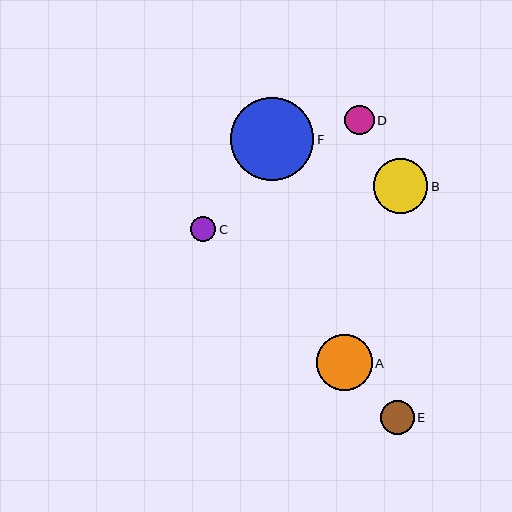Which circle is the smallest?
Circle C is the smallest with a size of approximately 25 pixels.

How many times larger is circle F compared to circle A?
Circle F is approximately 1.5 times the size of circle A.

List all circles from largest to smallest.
From largest to smallest: F, A, B, E, D, C.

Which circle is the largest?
Circle F is the largest with a size of approximately 84 pixels.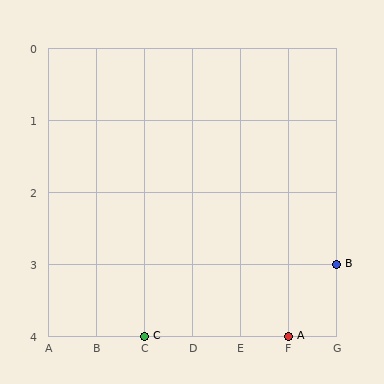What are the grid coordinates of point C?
Point C is at grid coordinates (C, 4).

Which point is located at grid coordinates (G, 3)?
Point B is at (G, 3).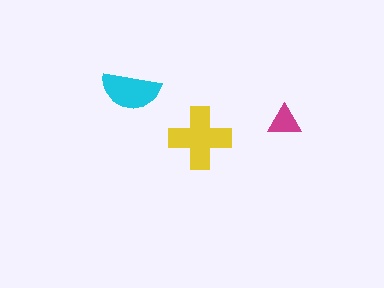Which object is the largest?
The yellow cross.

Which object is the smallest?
The magenta triangle.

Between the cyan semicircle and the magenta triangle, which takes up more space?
The cyan semicircle.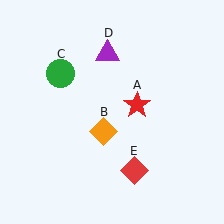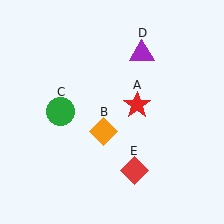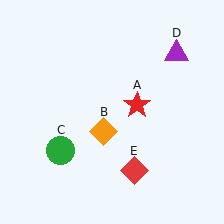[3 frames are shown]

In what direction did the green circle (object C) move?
The green circle (object C) moved down.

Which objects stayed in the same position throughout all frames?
Red star (object A) and orange diamond (object B) and red diamond (object E) remained stationary.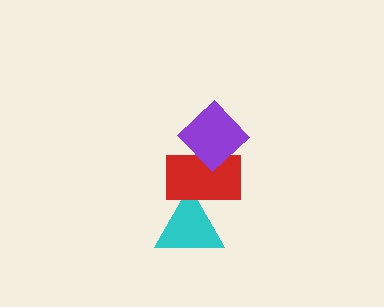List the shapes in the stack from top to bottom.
From top to bottom: the purple diamond, the red rectangle, the cyan triangle.